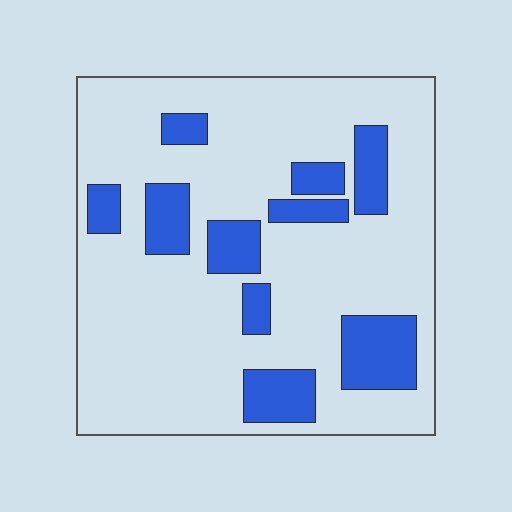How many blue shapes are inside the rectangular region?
10.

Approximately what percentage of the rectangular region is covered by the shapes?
Approximately 20%.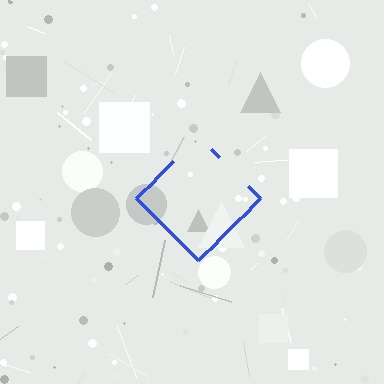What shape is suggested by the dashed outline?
The dashed outline suggests a diamond.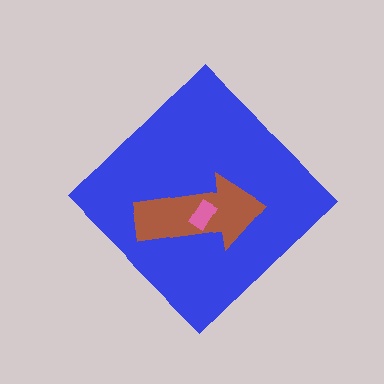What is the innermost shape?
The pink rectangle.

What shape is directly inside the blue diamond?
The brown arrow.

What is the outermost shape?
The blue diamond.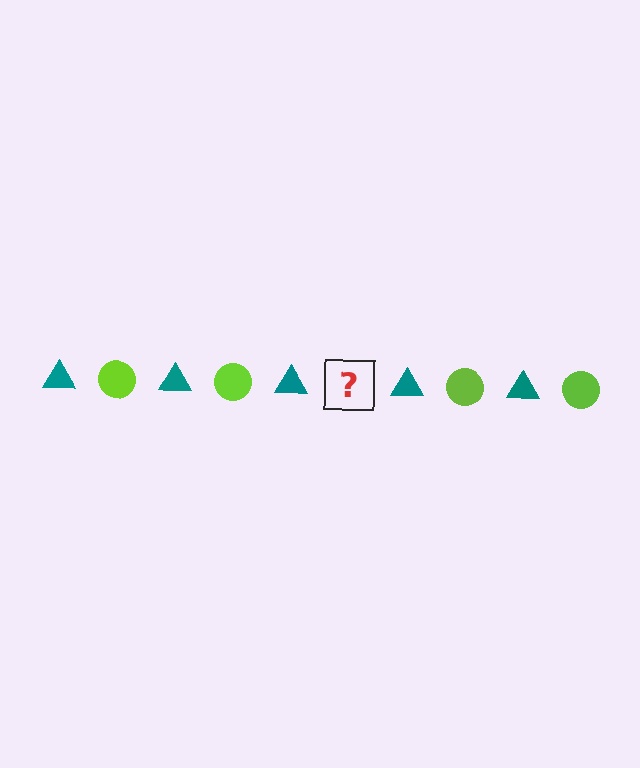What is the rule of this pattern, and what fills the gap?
The rule is that the pattern alternates between teal triangle and lime circle. The gap should be filled with a lime circle.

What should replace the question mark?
The question mark should be replaced with a lime circle.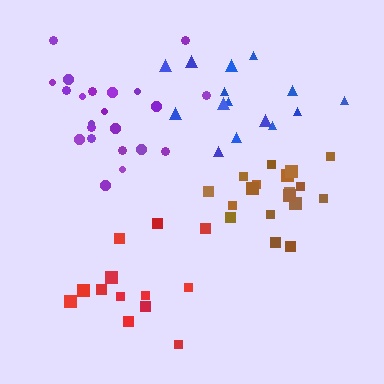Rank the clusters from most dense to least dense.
brown, red, purple, blue.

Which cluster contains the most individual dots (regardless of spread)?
Purple (22).